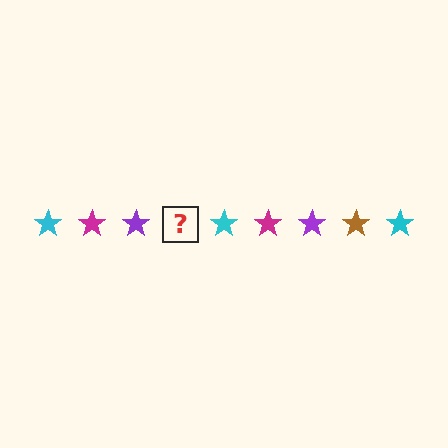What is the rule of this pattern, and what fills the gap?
The rule is that the pattern cycles through cyan, magenta, purple, brown stars. The gap should be filled with a brown star.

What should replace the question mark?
The question mark should be replaced with a brown star.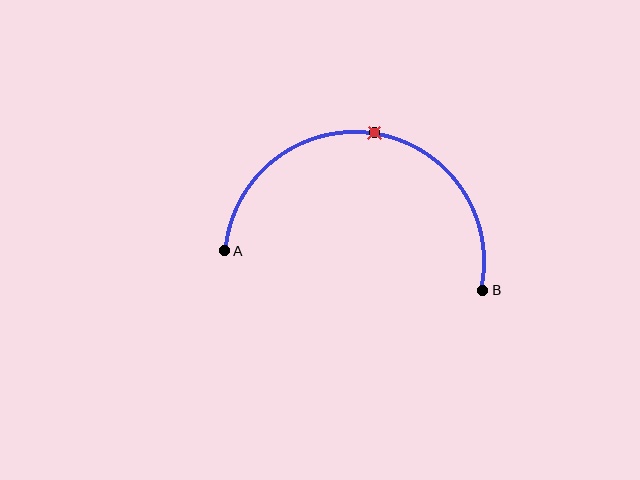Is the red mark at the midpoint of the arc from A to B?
Yes. The red mark lies on the arc at equal arc-length from both A and B — it is the arc midpoint.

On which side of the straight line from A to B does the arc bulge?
The arc bulges above the straight line connecting A and B.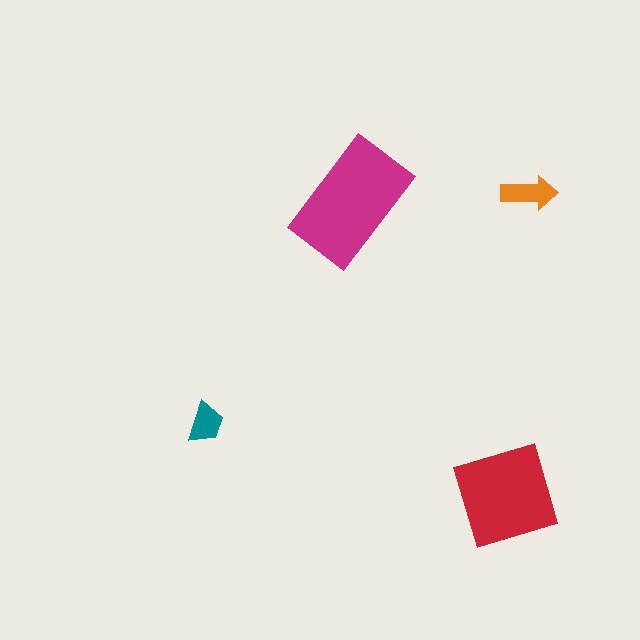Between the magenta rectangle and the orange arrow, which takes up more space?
The magenta rectangle.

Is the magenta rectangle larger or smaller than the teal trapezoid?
Larger.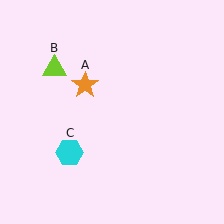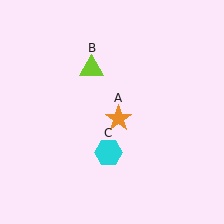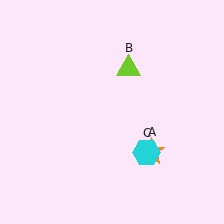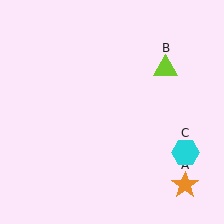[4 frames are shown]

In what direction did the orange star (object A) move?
The orange star (object A) moved down and to the right.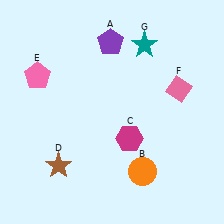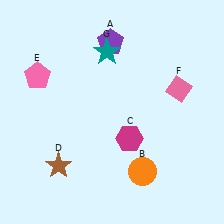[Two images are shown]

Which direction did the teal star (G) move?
The teal star (G) moved left.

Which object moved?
The teal star (G) moved left.